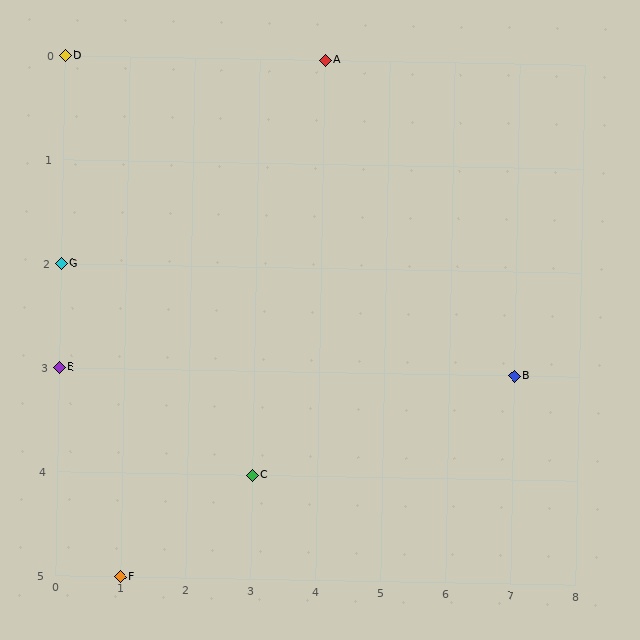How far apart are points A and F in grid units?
Points A and F are 3 columns and 5 rows apart (about 5.8 grid units diagonally).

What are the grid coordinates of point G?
Point G is at grid coordinates (0, 2).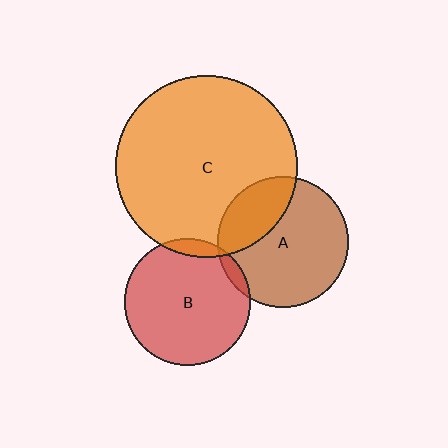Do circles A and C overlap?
Yes.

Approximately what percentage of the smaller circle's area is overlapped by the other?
Approximately 30%.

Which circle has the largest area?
Circle C (orange).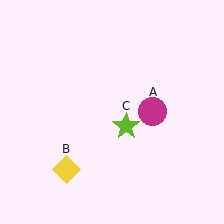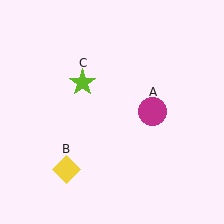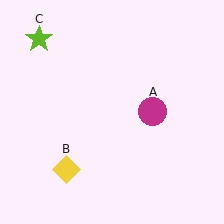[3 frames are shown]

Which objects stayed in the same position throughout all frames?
Magenta circle (object A) and yellow diamond (object B) remained stationary.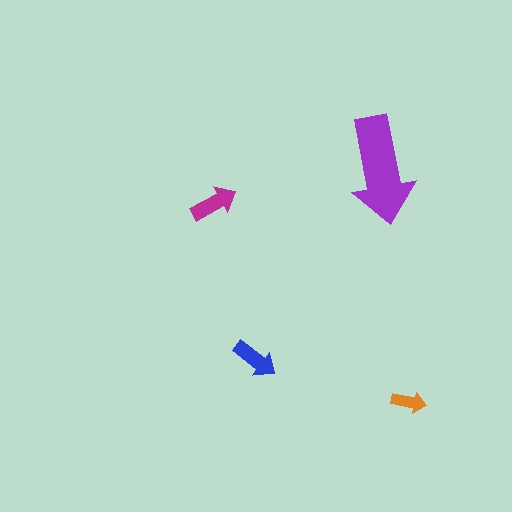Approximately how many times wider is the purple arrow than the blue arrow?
About 2.5 times wider.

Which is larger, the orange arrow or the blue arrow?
The blue one.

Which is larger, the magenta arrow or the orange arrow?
The magenta one.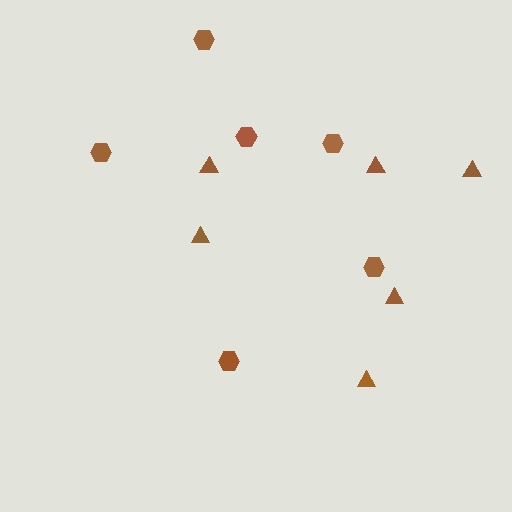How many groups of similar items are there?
There are 2 groups: one group of triangles (6) and one group of hexagons (6).